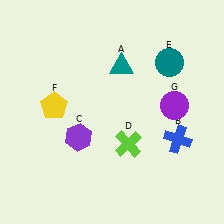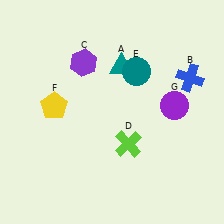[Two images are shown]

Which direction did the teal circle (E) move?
The teal circle (E) moved left.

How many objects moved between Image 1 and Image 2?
3 objects moved between the two images.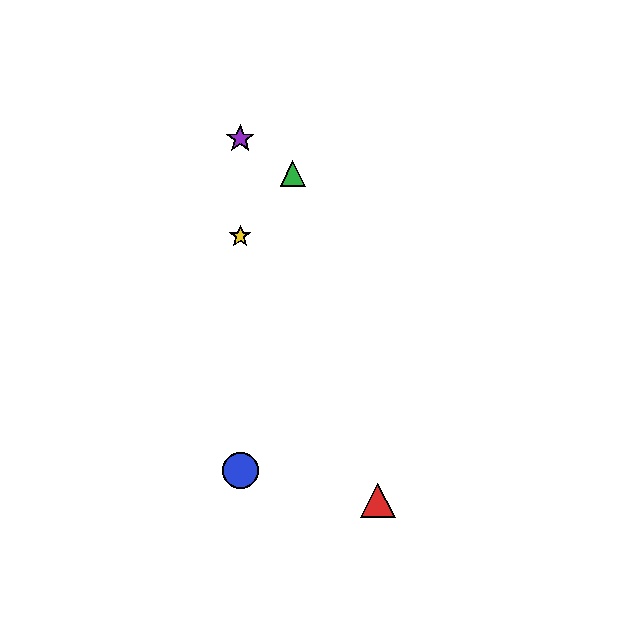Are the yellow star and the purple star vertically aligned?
Yes, both are at x≈240.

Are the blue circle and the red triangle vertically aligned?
No, the blue circle is at x≈240 and the red triangle is at x≈378.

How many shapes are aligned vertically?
3 shapes (the blue circle, the yellow star, the purple star) are aligned vertically.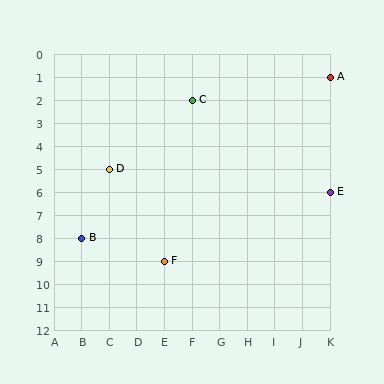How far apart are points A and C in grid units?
Points A and C are 5 columns and 1 row apart (about 5.1 grid units diagonally).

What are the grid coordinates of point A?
Point A is at grid coordinates (K, 1).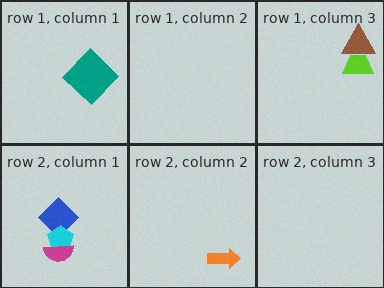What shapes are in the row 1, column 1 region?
The teal diamond.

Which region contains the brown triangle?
The row 1, column 3 region.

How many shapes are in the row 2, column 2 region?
1.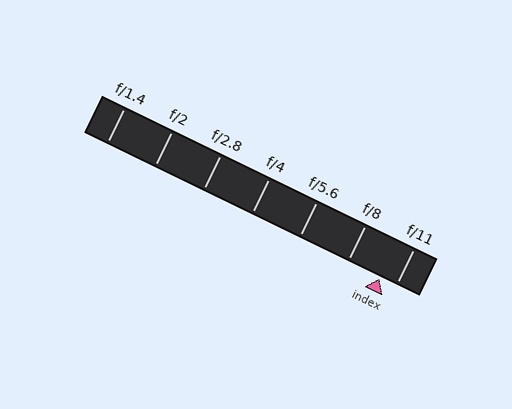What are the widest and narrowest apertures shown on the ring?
The widest aperture shown is f/1.4 and the narrowest is f/11.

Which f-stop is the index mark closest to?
The index mark is closest to f/11.